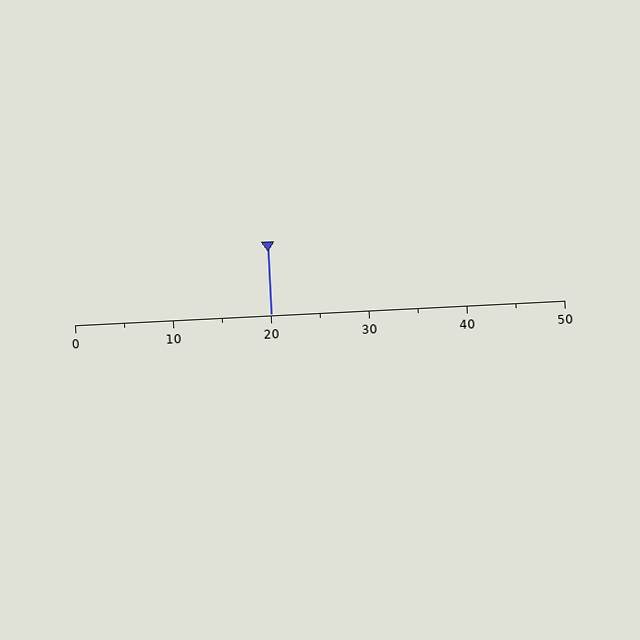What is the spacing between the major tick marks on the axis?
The major ticks are spaced 10 apart.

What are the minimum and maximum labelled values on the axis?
The axis runs from 0 to 50.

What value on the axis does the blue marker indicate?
The marker indicates approximately 20.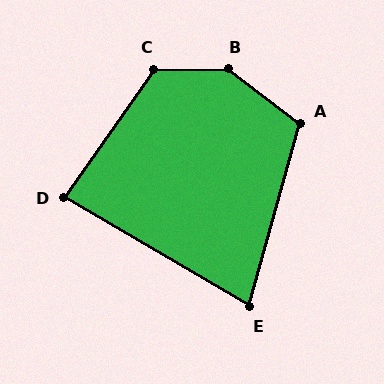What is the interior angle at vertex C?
Approximately 125 degrees (obtuse).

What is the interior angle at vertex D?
Approximately 85 degrees (approximately right).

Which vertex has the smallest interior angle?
E, at approximately 75 degrees.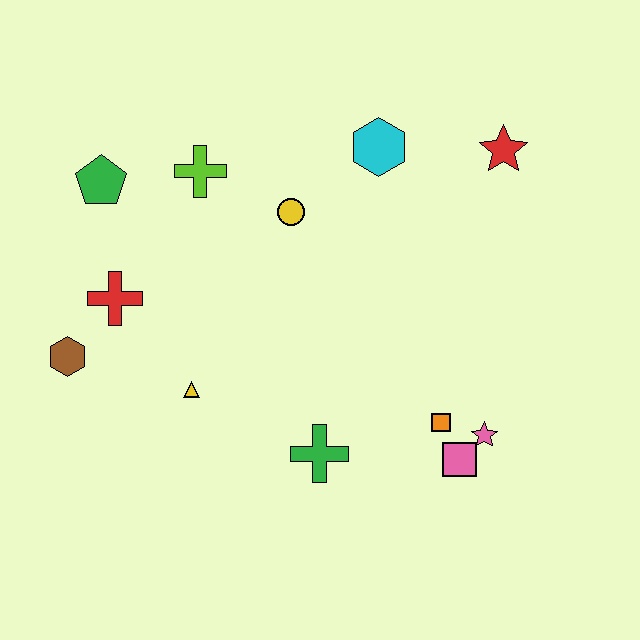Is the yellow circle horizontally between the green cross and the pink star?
No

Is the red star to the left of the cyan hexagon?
No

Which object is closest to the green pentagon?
The lime cross is closest to the green pentagon.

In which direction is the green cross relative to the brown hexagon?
The green cross is to the right of the brown hexagon.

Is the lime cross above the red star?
No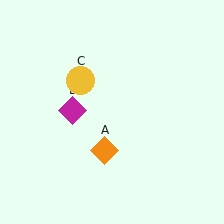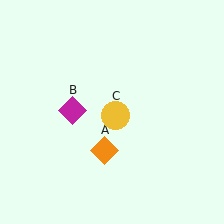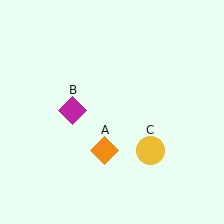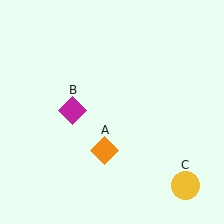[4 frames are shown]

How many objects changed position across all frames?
1 object changed position: yellow circle (object C).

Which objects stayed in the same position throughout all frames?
Orange diamond (object A) and magenta diamond (object B) remained stationary.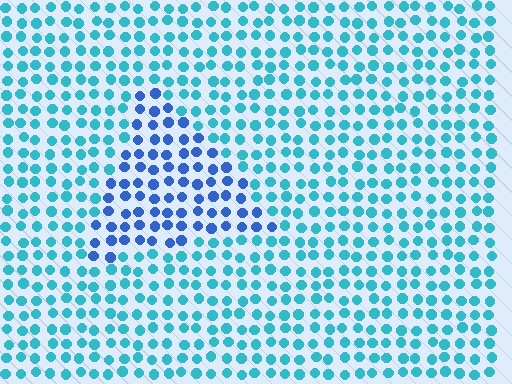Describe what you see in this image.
The image is filled with small cyan elements in a uniform arrangement. A triangle-shaped region is visible where the elements are tinted to a slightly different hue, forming a subtle color boundary.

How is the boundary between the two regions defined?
The boundary is defined purely by a slight shift in hue (about 35 degrees). Spacing, size, and orientation are identical on both sides.